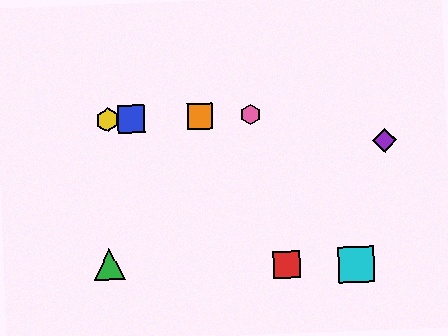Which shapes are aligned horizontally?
The blue square, the yellow hexagon, the orange square, the pink hexagon are aligned horizontally.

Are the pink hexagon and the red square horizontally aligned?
No, the pink hexagon is at y≈114 and the red square is at y≈265.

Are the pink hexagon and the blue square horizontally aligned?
Yes, both are at y≈114.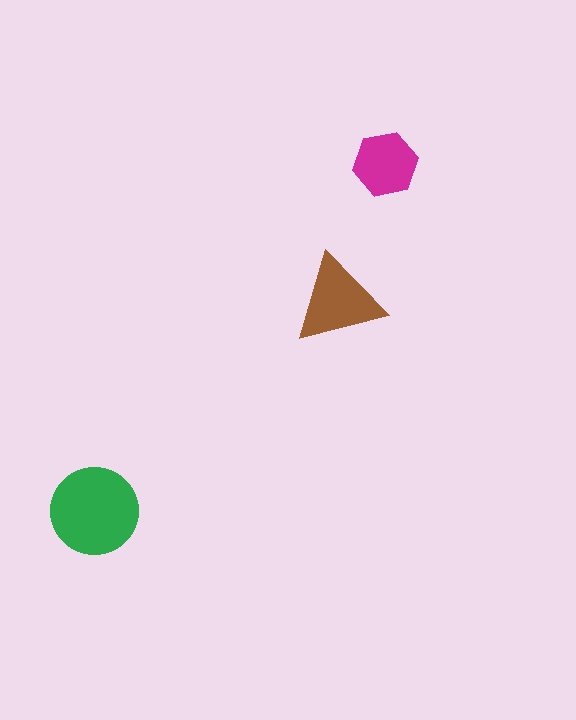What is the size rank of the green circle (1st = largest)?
1st.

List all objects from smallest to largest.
The magenta hexagon, the brown triangle, the green circle.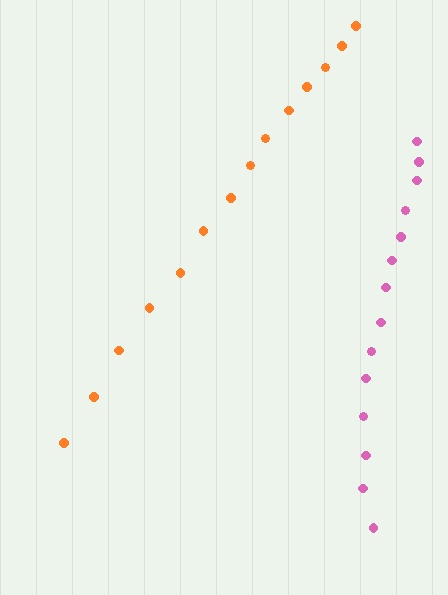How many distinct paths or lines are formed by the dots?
There are 2 distinct paths.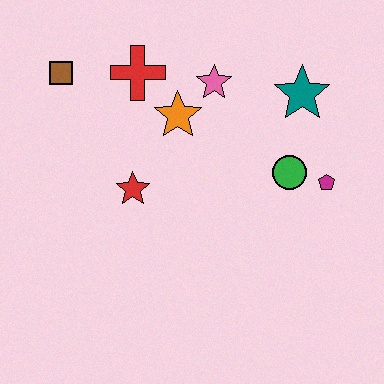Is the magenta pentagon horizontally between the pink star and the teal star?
No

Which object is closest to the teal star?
The green circle is closest to the teal star.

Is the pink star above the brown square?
No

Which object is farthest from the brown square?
The magenta pentagon is farthest from the brown square.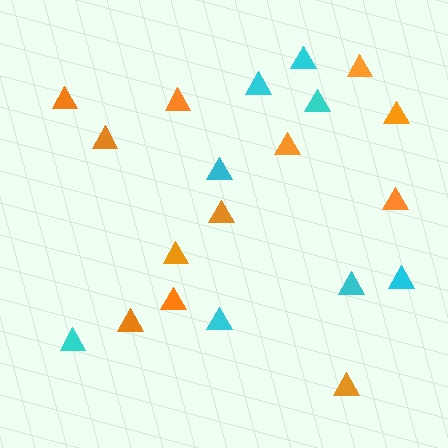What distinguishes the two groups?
There are 2 groups: one group of cyan triangles (8) and one group of orange triangles (12).